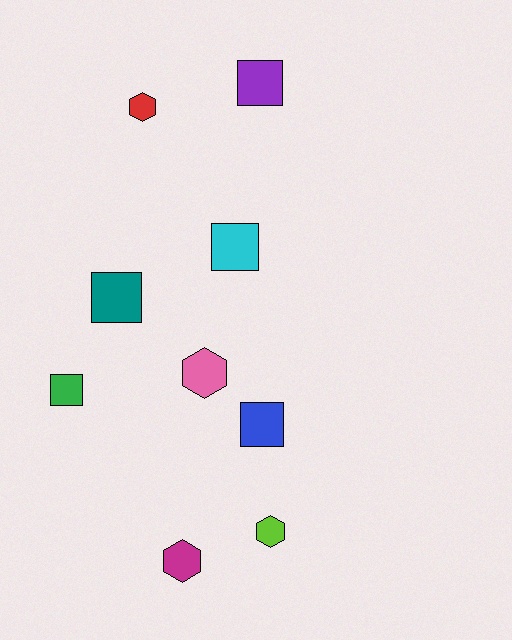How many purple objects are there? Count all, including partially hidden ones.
There is 1 purple object.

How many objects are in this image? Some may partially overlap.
There are 9 objects.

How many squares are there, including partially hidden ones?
There are 5 squares.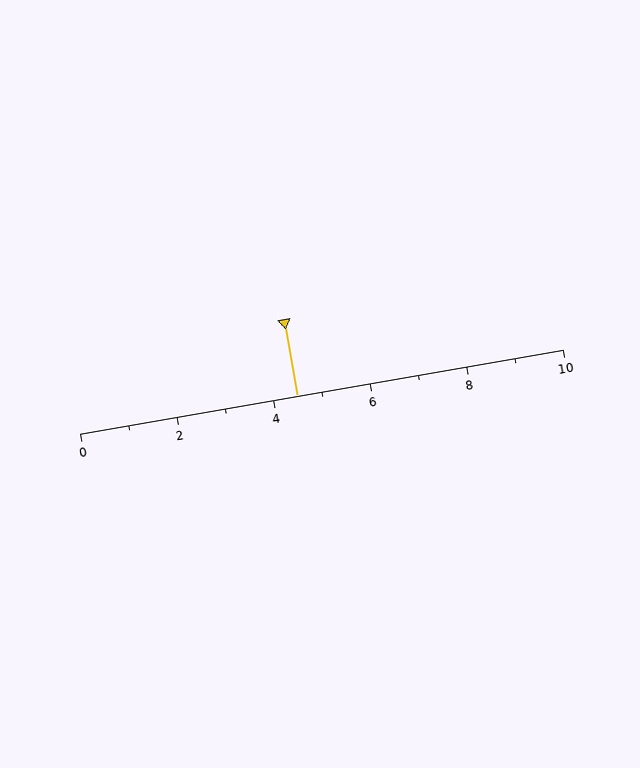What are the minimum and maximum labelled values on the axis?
The axis runs from 0 to 10.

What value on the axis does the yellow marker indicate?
The marker indicates approximately 4.5.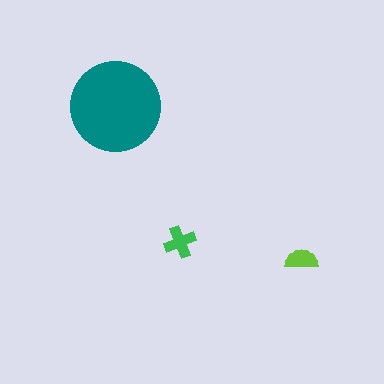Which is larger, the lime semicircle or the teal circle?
The teal circle.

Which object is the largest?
The teal circle.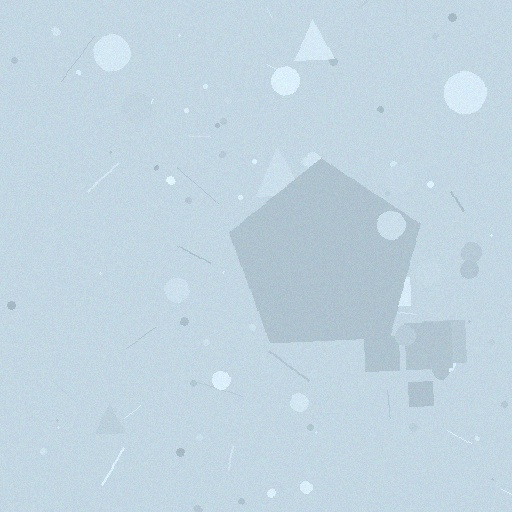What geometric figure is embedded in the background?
A pentagon is embedded in the background.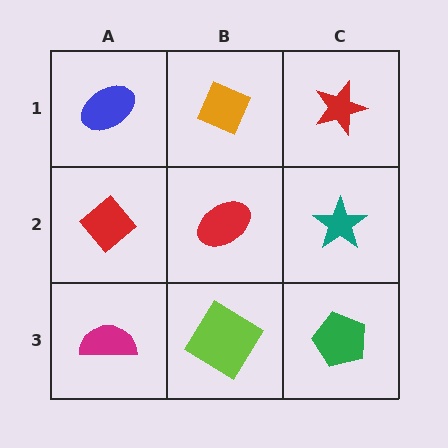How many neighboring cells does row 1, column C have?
2.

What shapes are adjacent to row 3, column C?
A teal star (row 2, column C), a lime diamond (row 3, column B).